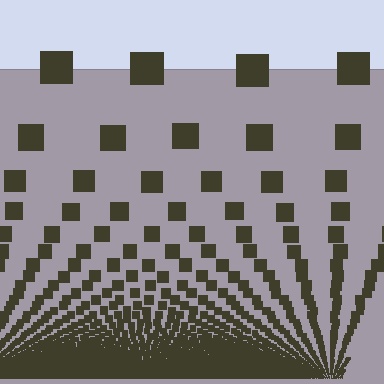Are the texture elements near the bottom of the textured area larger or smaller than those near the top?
Smaller. The gradient is inverted — elements near the bottom are smaller and denser.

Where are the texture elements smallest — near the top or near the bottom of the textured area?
Near the bottom.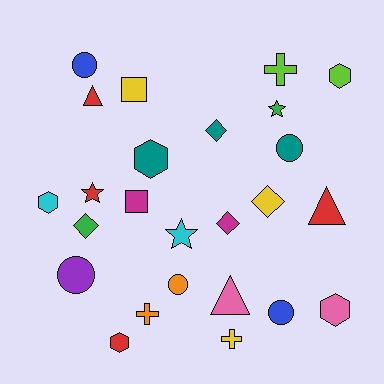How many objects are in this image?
There are 25 objects.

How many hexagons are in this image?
There are 5 hexagons.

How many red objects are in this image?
There are 4 red objects.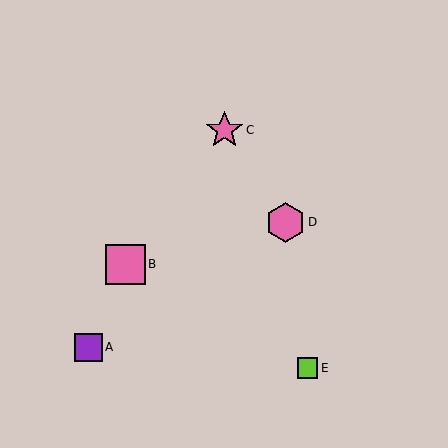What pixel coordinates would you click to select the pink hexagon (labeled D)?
Click at (285, 222) to select the pink hexagon D.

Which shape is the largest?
The pink hexagon (labeled D) is the largest.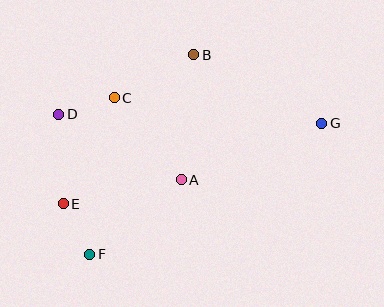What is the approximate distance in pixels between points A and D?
The distance between A and D is approximately 139 pixels.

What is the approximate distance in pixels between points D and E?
The distance between D and E is approximately 90 pixels.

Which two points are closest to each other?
Points E and F are closest to each other.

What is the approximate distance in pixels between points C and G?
The distance between C and G is approximately 209 pixels.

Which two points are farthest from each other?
Points E and G are farthest from each other.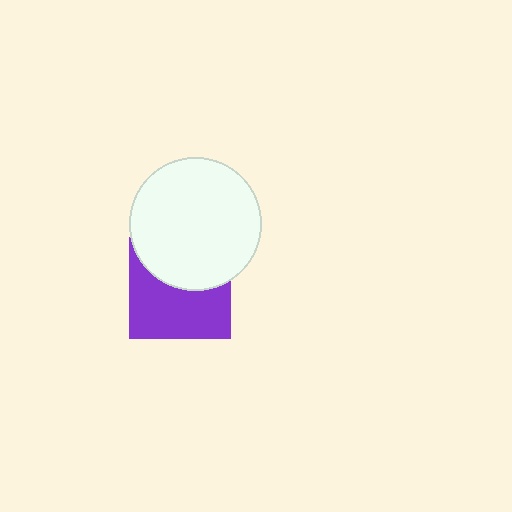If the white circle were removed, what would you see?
You would see the complete purple square.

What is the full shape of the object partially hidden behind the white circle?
The partially hidden object is a purple square.